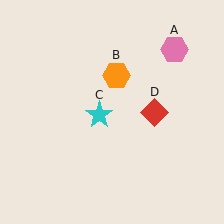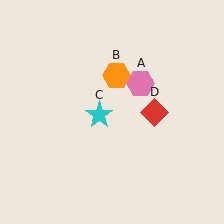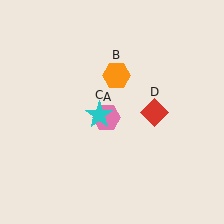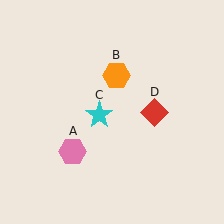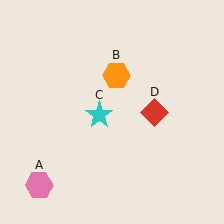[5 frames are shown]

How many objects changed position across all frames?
1 object changed position: pink hexagon (object A).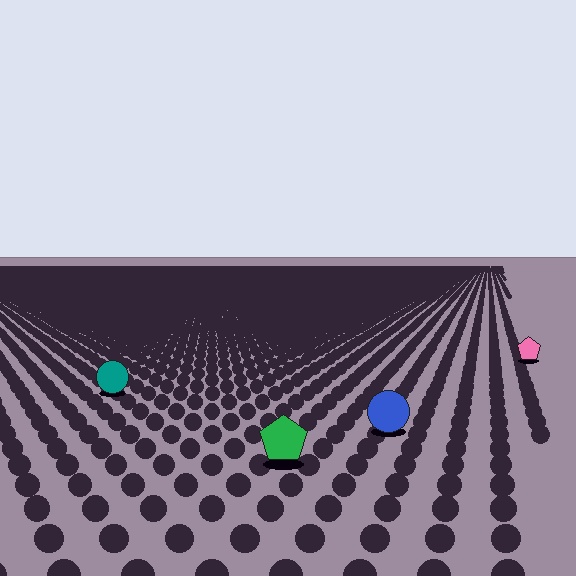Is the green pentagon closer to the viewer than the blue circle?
Yes. The green pentagon is closer — you can tell from the texture gradient: the ground texture is coarser near it.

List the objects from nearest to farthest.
From nearest to farthest: the green pentagon, the blue circle, the teal circle, the pink pentagon.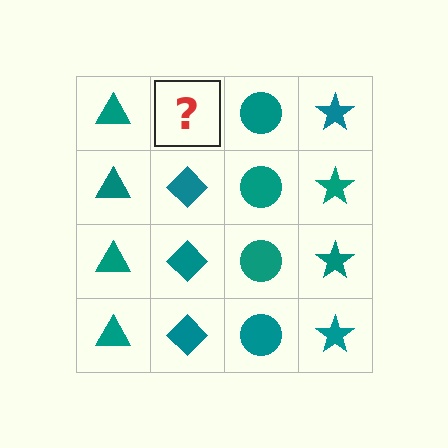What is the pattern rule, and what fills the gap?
The rule is that each column has a consistent shape. The gap should be filled with a teal diamond.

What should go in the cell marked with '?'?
The missing cell should contain a teal diamond.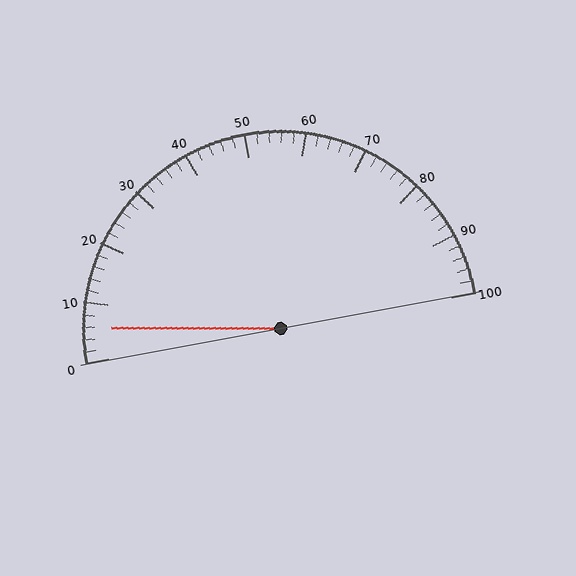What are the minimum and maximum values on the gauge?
The gauge ranges from 0 to 100.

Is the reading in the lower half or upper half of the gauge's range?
The reading is in the lower half of the range (0 to 100).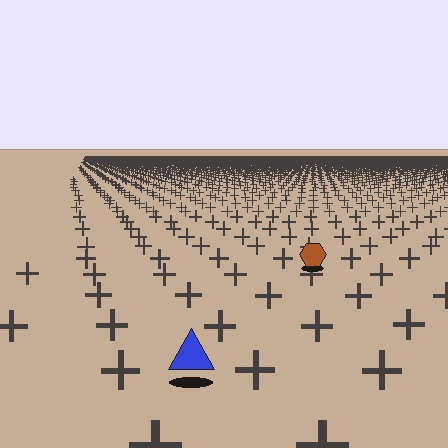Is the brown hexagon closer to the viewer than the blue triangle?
No. The blue triangle is closer — you can tell from the texture gradient: the ground texture is coarser near it.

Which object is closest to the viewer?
The blue triangle is closest. The texture marks near it are larger and more spread out.